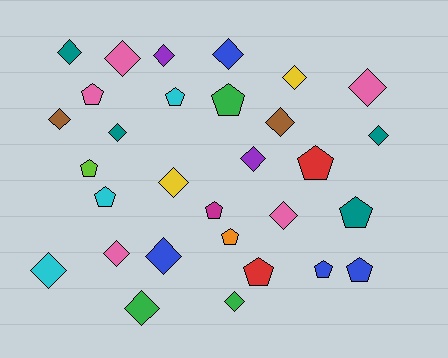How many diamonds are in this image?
There are 18 diamonds.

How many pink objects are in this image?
There are 5 pink objects.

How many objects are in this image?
There are 30 objects.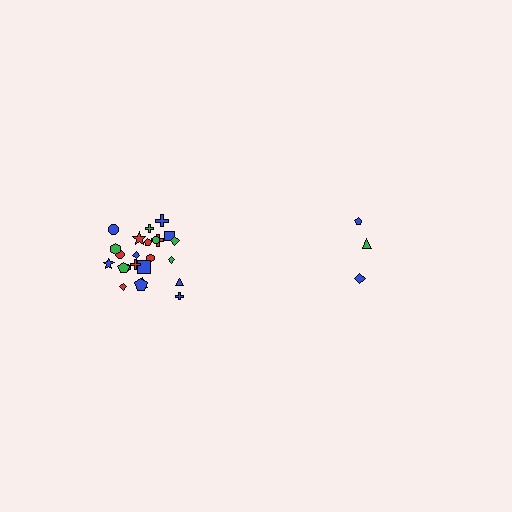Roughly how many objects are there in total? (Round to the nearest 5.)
Roughly 30 objects in total.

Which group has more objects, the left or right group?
The left group.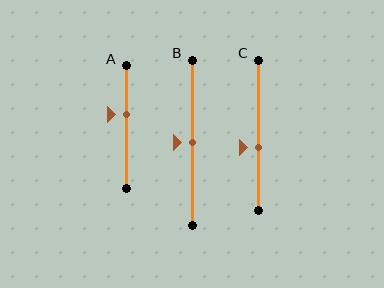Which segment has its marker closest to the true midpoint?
Segment B has its marker closest to the true midpoint.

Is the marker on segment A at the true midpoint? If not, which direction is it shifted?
No, the marker on segment A is shifted upward by about 10% of the segment length.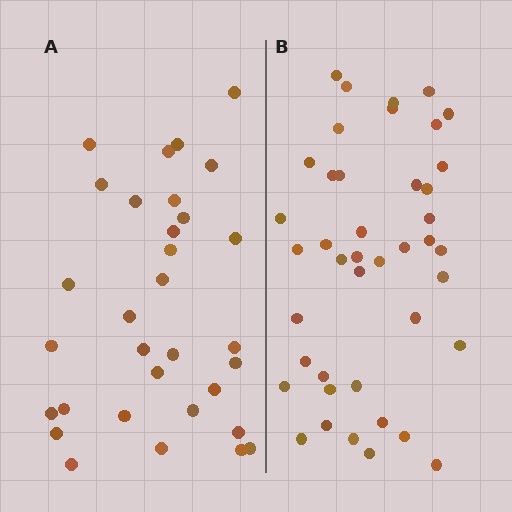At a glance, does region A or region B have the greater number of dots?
Region B (the right region) has more dots.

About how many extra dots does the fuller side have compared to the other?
Region B has roughly 10 or so more dots than region A.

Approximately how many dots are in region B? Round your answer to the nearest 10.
About 40 dots. (The exact count is 42, which rounds to 40.)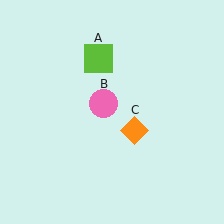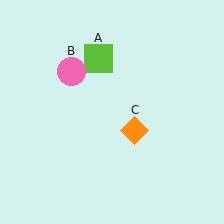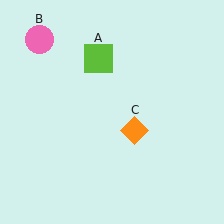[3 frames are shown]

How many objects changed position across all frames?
1 object changed position: pink circle (object B).